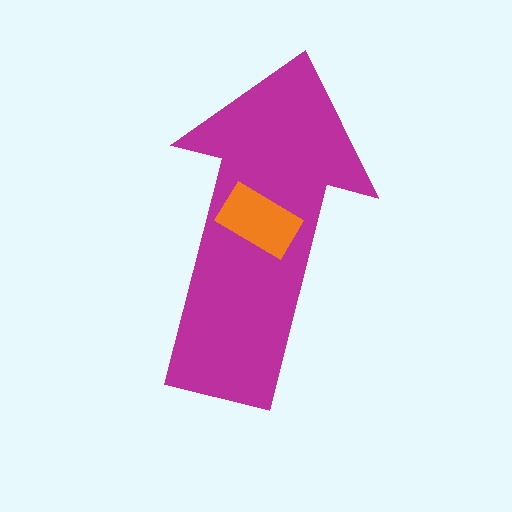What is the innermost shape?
The orange rectangle.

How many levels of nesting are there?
2.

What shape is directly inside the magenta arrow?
The orange rectangle.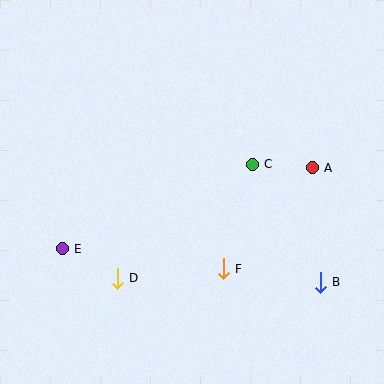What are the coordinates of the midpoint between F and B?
The midpoint between F and B is at (272, 275).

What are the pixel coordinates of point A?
Point A is at (312, 168).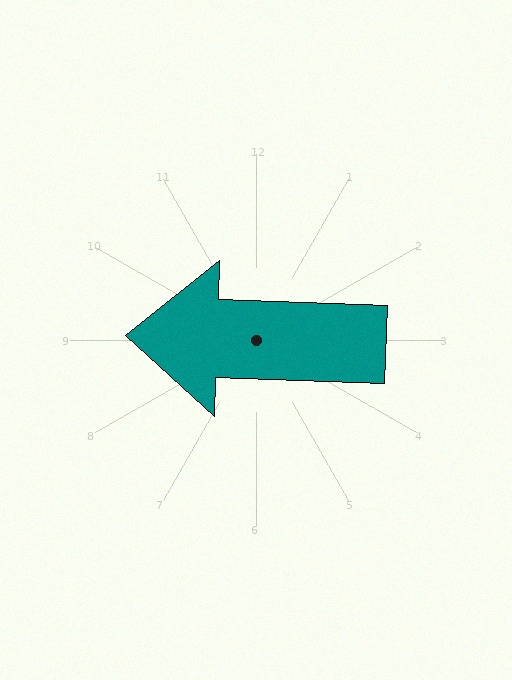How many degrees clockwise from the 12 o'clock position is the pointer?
Approximately 272 degrees.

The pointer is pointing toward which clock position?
Roughly 9 o'clock.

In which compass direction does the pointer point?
West.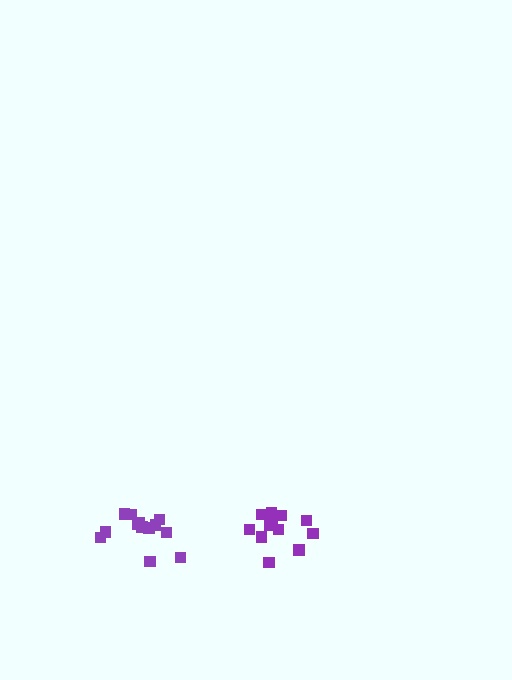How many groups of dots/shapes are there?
There are 2 groups.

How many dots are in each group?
Group 1: 14 dots, Group 2: 13 dots (27 total).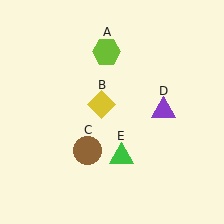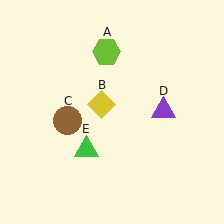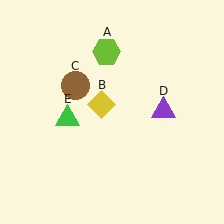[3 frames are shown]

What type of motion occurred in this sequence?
The brown circle (object C), green triangle (object E) rotated clockwise around the center of the scene.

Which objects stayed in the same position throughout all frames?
Lime hexagon (object A) and yellow diamond (object B) and purple triangle (object D) remained stationary.